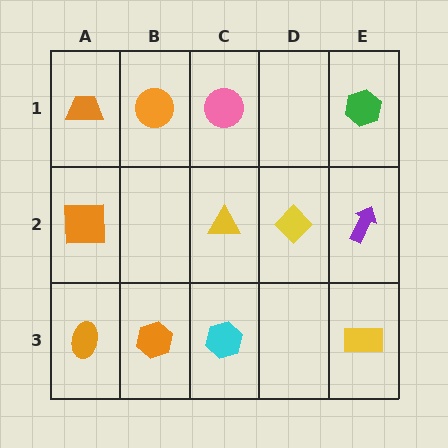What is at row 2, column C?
A yellow triangle.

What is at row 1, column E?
A green hexagon.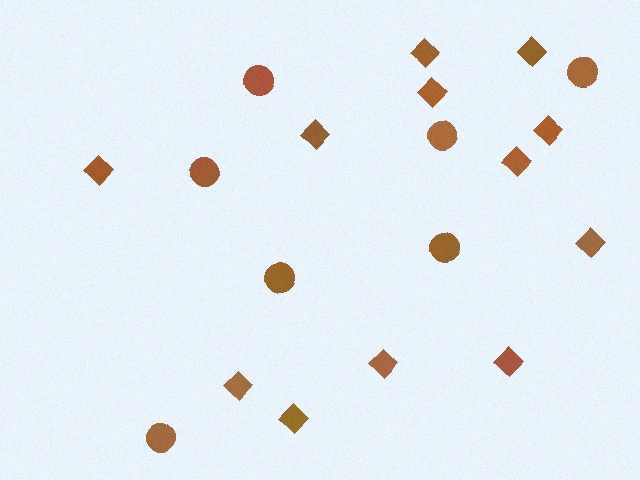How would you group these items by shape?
There are 2 groups: one group of diamonds (12) and one group of circles (7).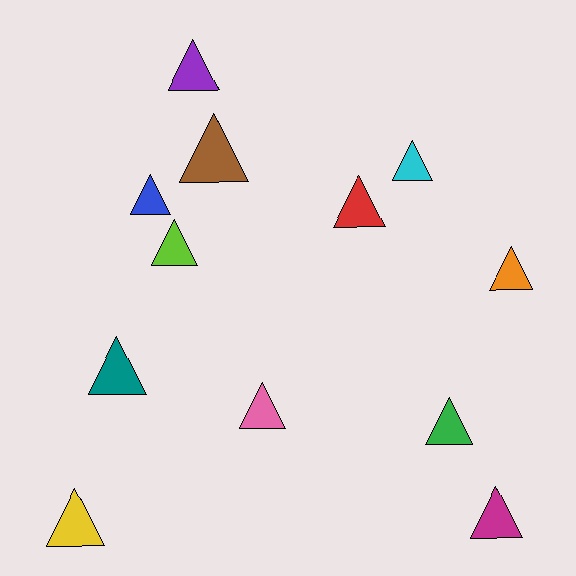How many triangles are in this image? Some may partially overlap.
There are 12 triangles.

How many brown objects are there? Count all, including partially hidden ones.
There is 1 brown object.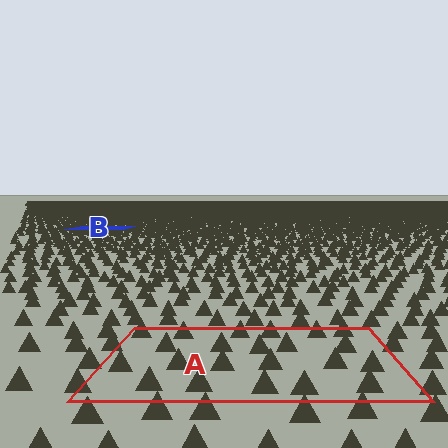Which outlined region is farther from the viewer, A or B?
Region B is farther from the viewer — the texture elements inside it appear smaller and more densely packed.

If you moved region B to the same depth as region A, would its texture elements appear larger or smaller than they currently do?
They would appear larger. At a closer depth, the same texture elements are projected at a bigger on-screen size.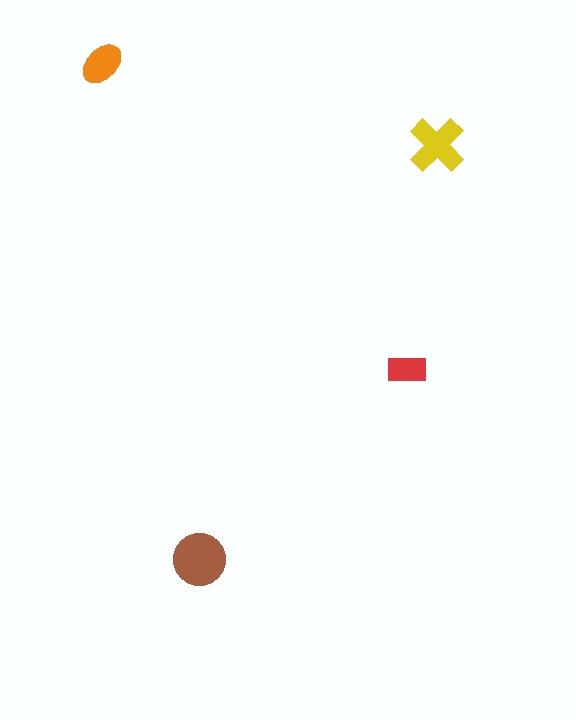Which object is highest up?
The orange ellipse is topmost.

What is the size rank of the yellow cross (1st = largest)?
2nd.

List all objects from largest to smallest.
The brown circle, the yellow cross, the orange ellipse, the red rectangle.